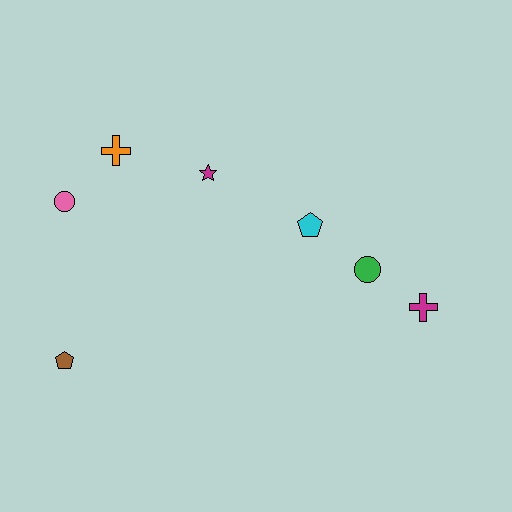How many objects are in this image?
There are 7 objects.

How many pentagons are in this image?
There are 2 pentagons.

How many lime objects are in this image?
There are no lime objects.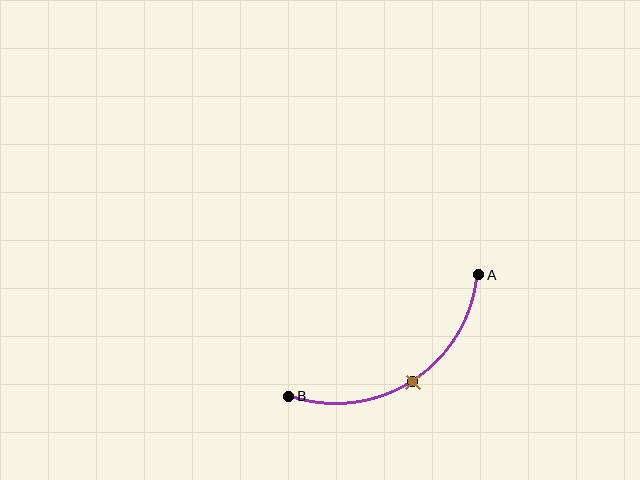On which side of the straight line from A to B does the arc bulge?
The arc bulges below the straight line connecting A and B.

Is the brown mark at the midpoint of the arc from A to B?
Yes. The brown mark lies on the arc at equal arc-length from both A and B — it is the arc midpoint.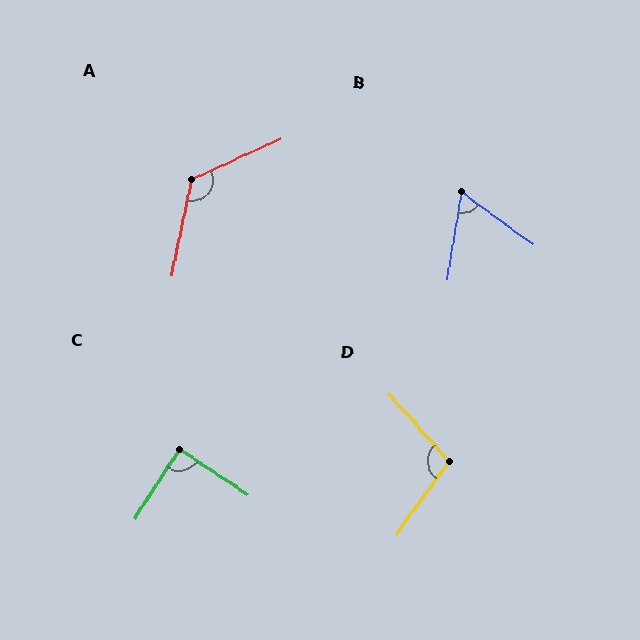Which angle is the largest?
A, at approximately 126 degrees.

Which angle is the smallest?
B, at approximately 63 degrees.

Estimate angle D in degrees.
Approximately 102 degrees.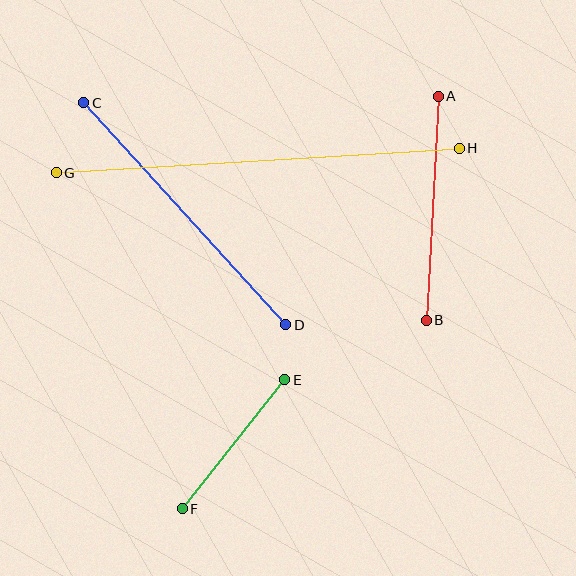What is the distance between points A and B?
The distance is approximately 225 pixels.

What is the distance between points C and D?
The distance is approximately 300 pixels.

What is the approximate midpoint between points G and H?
The midpoint is at approximately (258, 161) pixels.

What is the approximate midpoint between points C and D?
The midpoint is at approximately (185, 214) pixels.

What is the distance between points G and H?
The distance is approximately 404 pixels.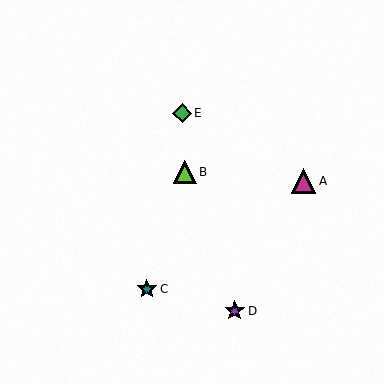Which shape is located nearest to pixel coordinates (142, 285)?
The teal star (labeled C) at (147, 289) is nearest to that location.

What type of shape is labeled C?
Shape C is a teal star.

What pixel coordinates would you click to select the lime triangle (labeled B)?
Click at (185, 172) to select the lime triangle B.